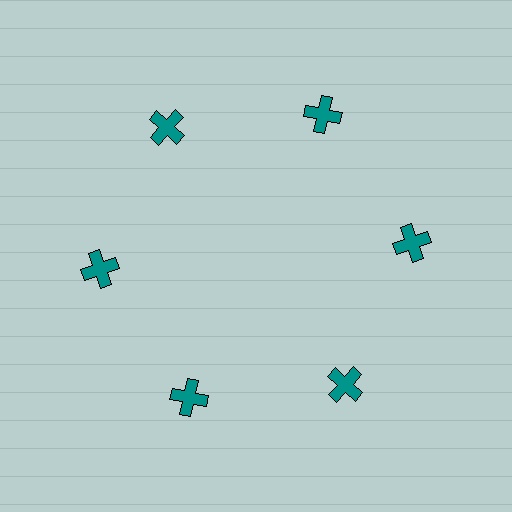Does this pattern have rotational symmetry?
Yes, this pattern has 6-fold rotational symmetry. It looks the same after rotating 60 degrees around the center.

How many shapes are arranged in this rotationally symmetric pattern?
There are 6 shapes, arranged in 6 groups of 1.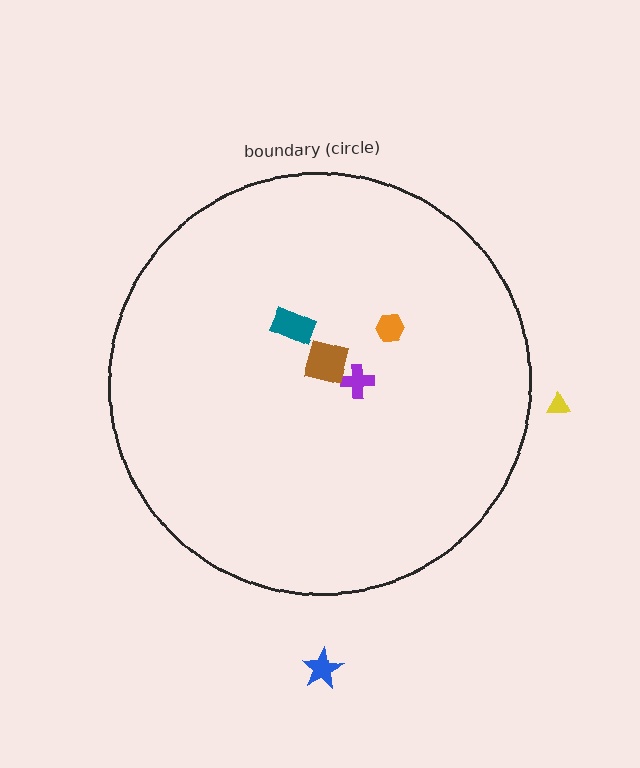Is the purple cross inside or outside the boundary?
Inside.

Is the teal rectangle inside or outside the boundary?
Inside.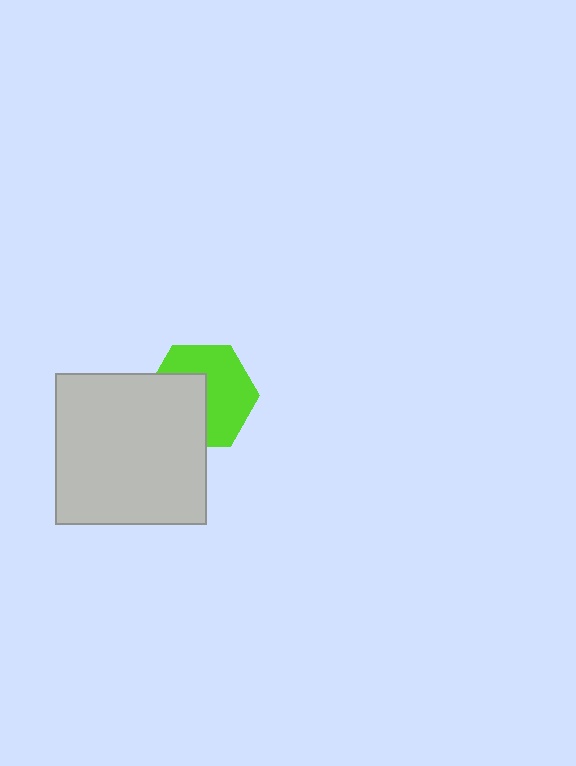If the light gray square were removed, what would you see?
You would see the complete lime hexagon.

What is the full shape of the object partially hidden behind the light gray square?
The partially hidden object is a lime hexagon.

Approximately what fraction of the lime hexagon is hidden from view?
Roughly 43% of the lime hexagon is hidden behind the light gray square.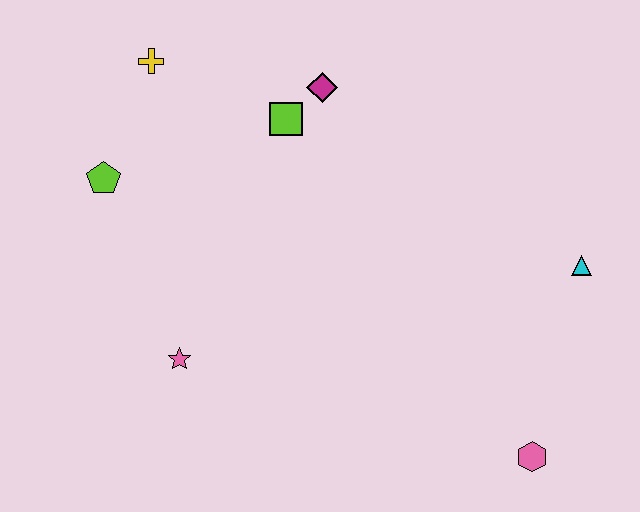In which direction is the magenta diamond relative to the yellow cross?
The magenta diamond is to the right of the yellow cross.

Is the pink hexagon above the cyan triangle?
No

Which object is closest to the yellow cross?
The lime pentagon is closest to the yellow cross.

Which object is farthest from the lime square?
The pink hexagon is farthest from the lime square.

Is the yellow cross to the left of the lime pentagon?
No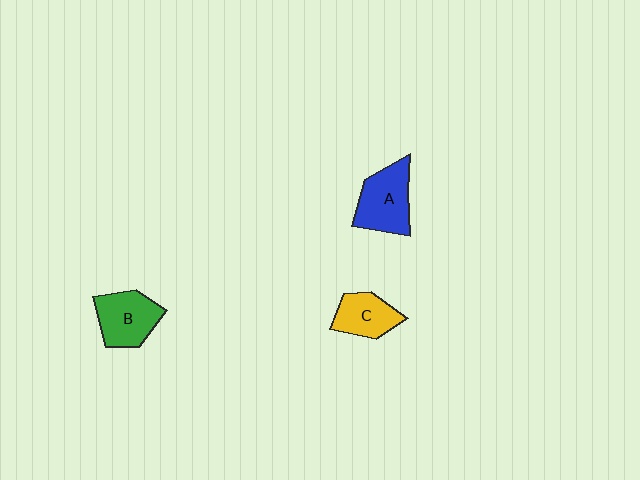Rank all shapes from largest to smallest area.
From largest to smallest: A (blue), B (green), C (yellow).